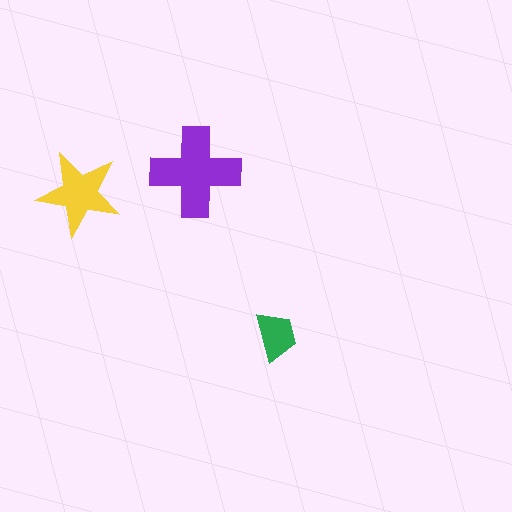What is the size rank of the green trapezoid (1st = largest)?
3rd.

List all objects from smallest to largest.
The green trapezoid, the yellow star, the purple cross.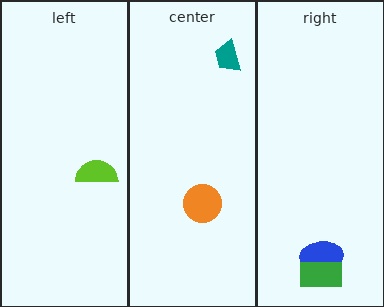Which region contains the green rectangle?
The right region.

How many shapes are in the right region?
2.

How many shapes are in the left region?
1.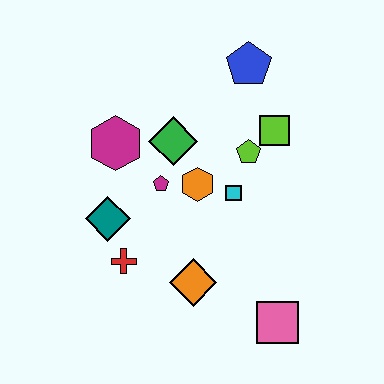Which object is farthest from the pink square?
The blue pentagon is farthest from the pink square.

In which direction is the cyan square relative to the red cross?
The cyan square is to the right of the red cross.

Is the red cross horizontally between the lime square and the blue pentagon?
No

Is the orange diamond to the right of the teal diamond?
Yes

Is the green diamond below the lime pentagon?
No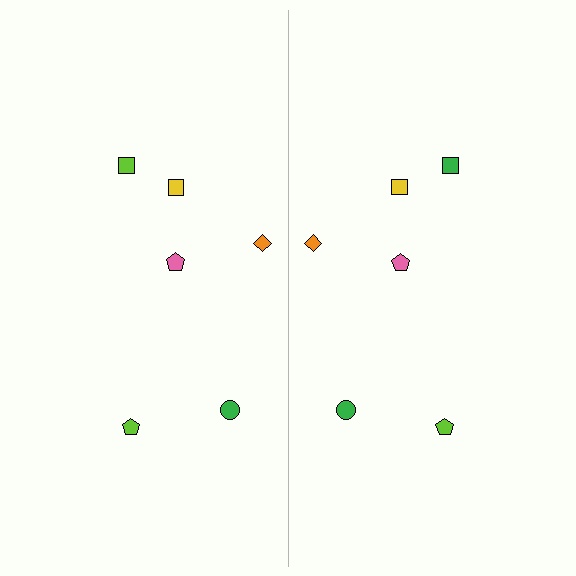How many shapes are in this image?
There are 12 shapes in this image.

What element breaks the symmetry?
The green square on the right side breaks the symmetry — its mirror counterpart is lime.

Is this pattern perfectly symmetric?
No, the pattern is not perfectly symmetric. The green square on the right side breaks the symmetry — its mirror counterpart is lime.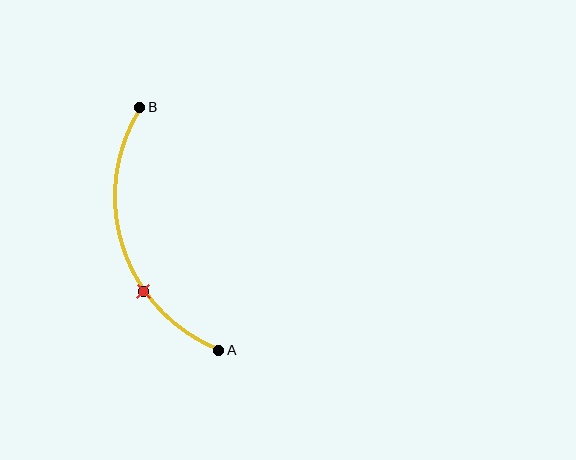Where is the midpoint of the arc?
The arc midpoint is the point on the curve farthest from the straight line joining A and B. It sits to the left of that line.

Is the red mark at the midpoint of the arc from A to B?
No. The red mark lies on the arc but is closer to endpoint A. The arc midpoint would be at the point on the curve equidistant along the arc from both A and B.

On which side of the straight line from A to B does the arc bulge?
The arc bulges to the left of the straight line connecting A and B.